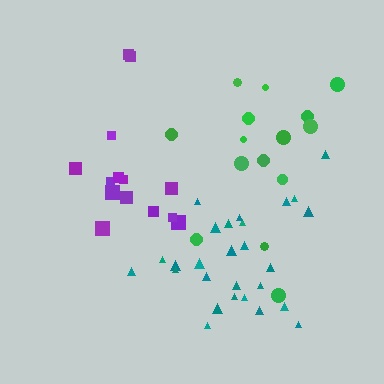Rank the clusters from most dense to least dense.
teal, purple, green.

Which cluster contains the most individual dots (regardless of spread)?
Teal (27).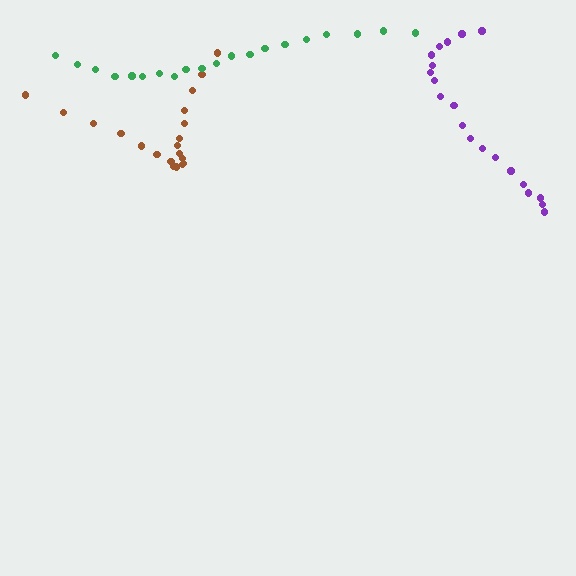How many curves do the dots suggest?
There are 3 distinct paths.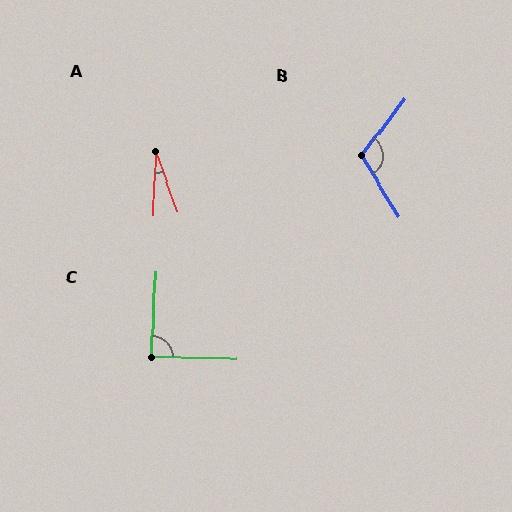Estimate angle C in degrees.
Approximately 88 degrees.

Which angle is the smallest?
A, at approximately 22 degrees.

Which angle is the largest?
B, at approximately 110 degrees.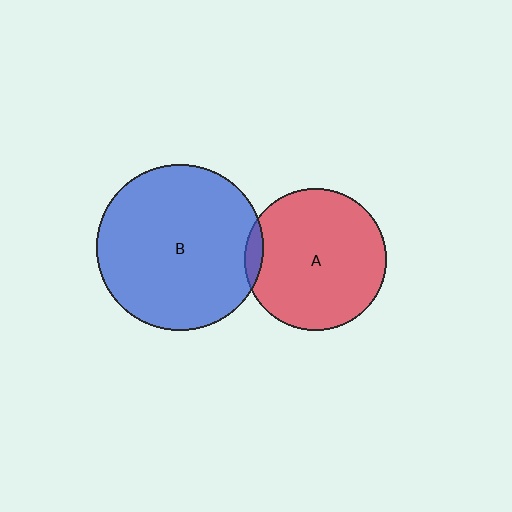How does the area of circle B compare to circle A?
Approximately 1.4 times.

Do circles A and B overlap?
Yes.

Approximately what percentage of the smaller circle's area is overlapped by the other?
Approximately 5%.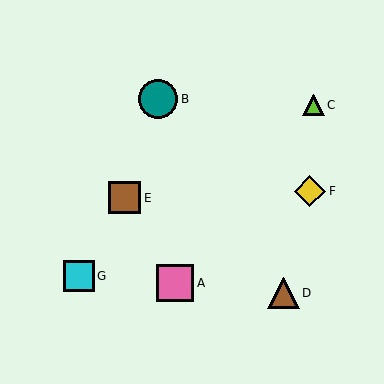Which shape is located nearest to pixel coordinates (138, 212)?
The brown square (labeled E) at (125, 198) is nearest to that location.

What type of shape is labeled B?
Shape B is a teal circle.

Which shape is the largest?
The teal circle (labeled B) is the largest.